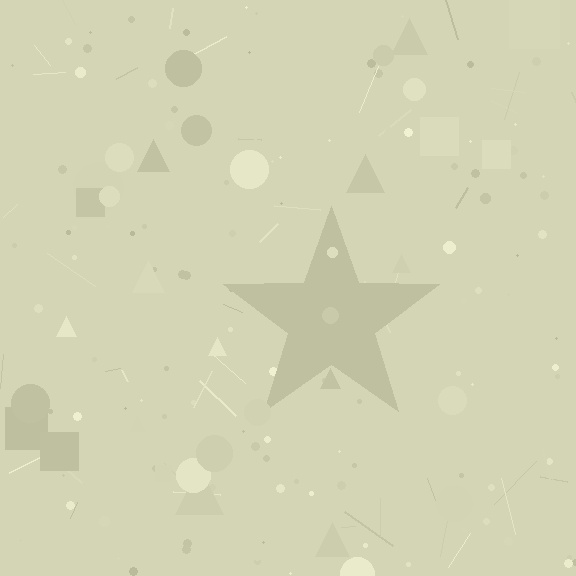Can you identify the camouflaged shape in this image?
The camouflaged shape is a star.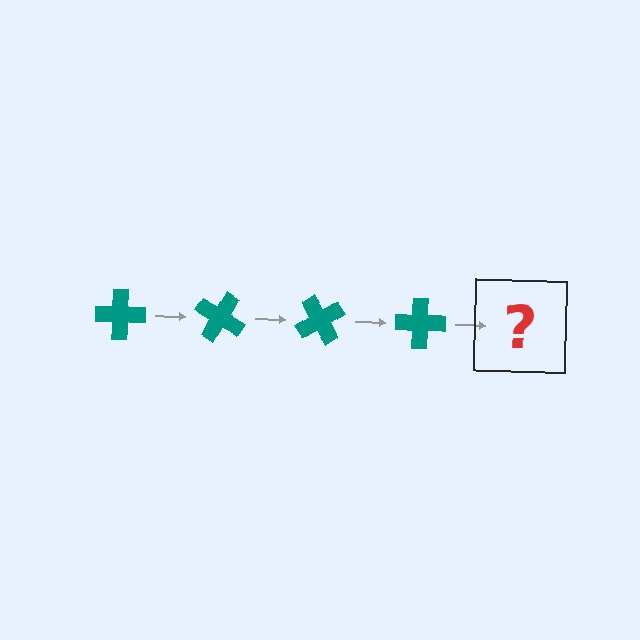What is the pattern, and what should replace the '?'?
The pattern is that the cross rotates 30 degrees each step. The '?' should be a teal cross rotated 120 degrees.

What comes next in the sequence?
The next element should be a teal cross rotated 120 degrees.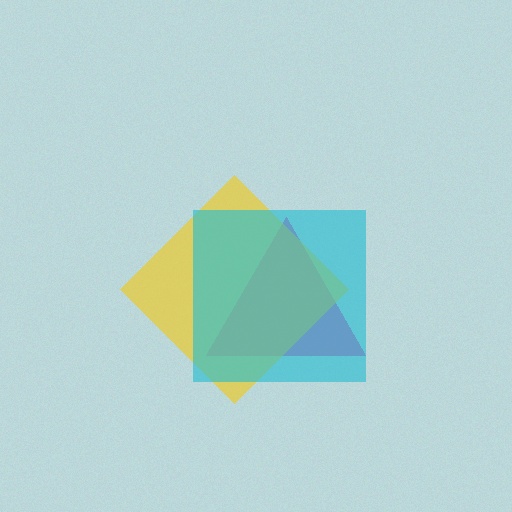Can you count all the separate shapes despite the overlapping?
Yes, there are 3 separate shapes.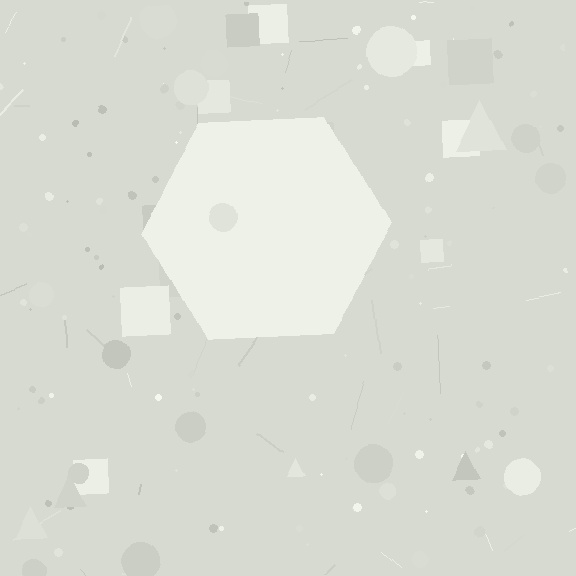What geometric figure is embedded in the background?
A hexagon is embedded in the background.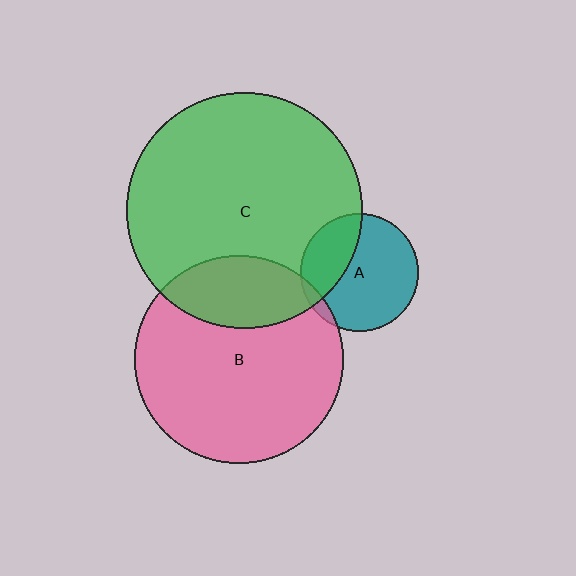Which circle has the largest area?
Circle C (green).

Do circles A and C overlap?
Yes.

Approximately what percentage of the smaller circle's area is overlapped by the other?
Approximately 30%.